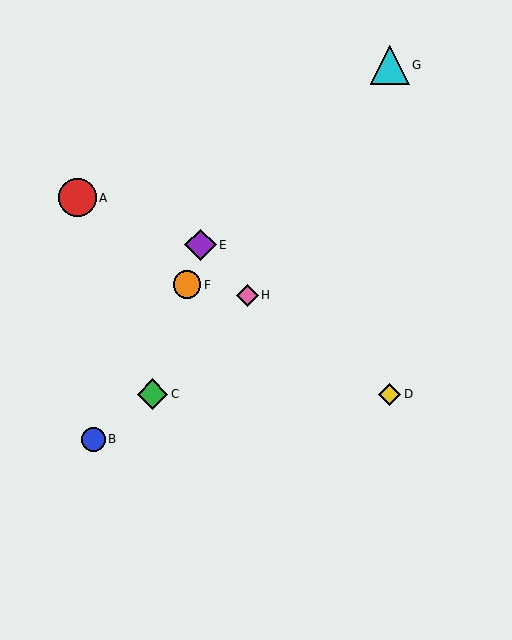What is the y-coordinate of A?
Object A is at y≈198.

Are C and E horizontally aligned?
No, C is at y≈394 and E is at y≈245.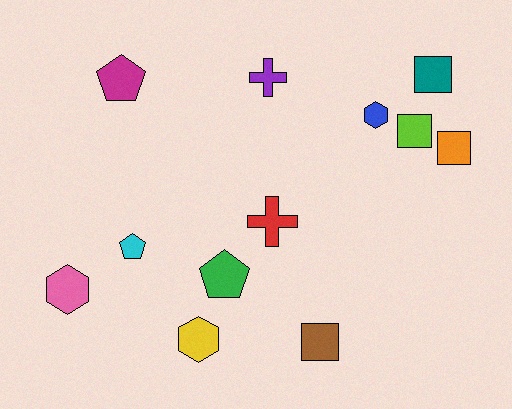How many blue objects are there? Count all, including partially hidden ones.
There is 1 blue object.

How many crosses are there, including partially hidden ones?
There are 2 crosses.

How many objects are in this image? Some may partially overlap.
There are 12 objects.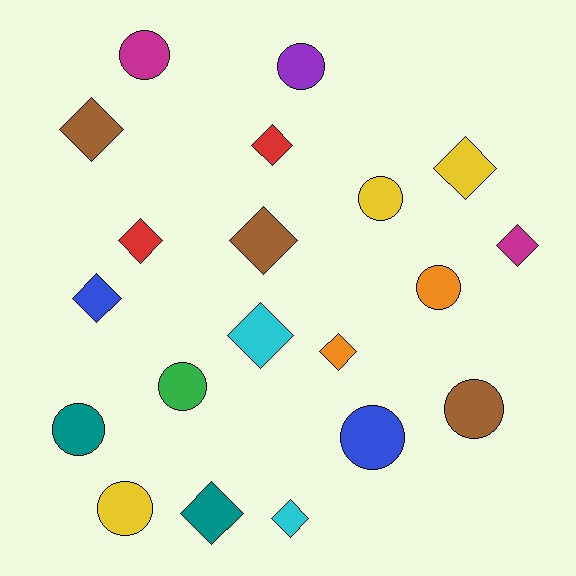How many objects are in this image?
There are 20 objects.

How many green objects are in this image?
There is 1 green object.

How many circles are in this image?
There are 9 circles.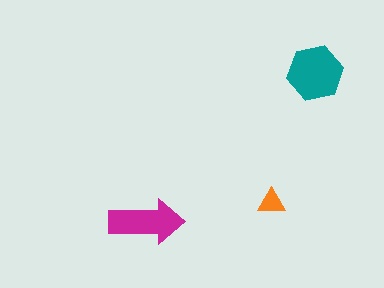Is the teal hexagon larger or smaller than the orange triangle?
Larger.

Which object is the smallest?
The orange triangle.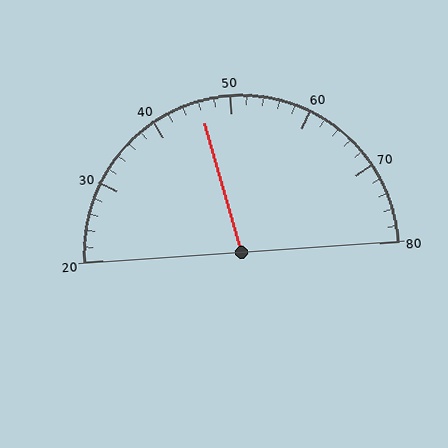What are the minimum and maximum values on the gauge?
The gauge ranges from 20 to 80.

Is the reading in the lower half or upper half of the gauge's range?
The reading is in the lower half of the range (20 to 80).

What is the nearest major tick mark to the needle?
The nearest major tick mark is 50.